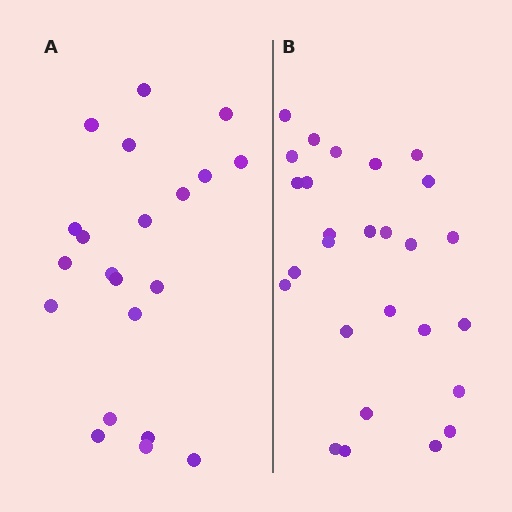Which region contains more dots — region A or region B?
Region B (the right region) has more dots.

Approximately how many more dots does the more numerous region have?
Region B has about 6 more dots than region A.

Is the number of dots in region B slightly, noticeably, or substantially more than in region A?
Region B has noticeably more, but not dramatically so. The ratio is roughly 1.3 to 1.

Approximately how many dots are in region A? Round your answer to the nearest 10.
About 20 dots. (The exact count is 21, which rounds to 20.)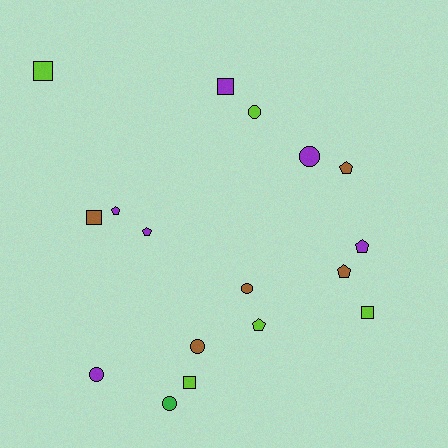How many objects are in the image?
There are 17 objects.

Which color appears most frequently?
Purple, with 6 objects.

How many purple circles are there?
There are 2 purple circles.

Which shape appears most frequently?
Pentagon, with 6 objects.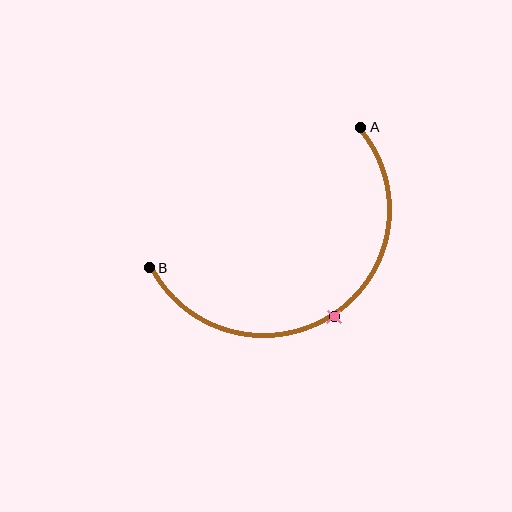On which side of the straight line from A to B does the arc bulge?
The arc bulges below the straight line connecting A and B.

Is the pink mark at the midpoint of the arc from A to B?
Yes. The pink mark lies on the arc at equal arc-length from both A and B — it is the arc midpoint.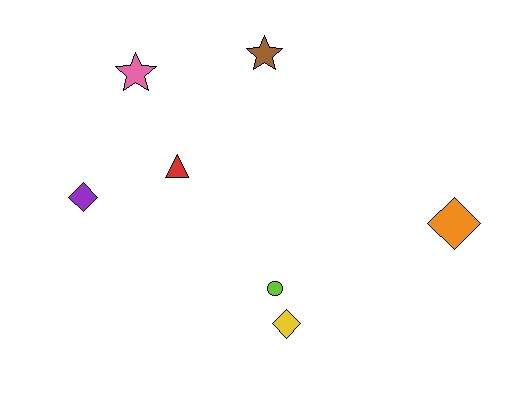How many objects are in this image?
There are 7 objects.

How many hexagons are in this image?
There are no hexagons.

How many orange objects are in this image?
There is 1 orange object.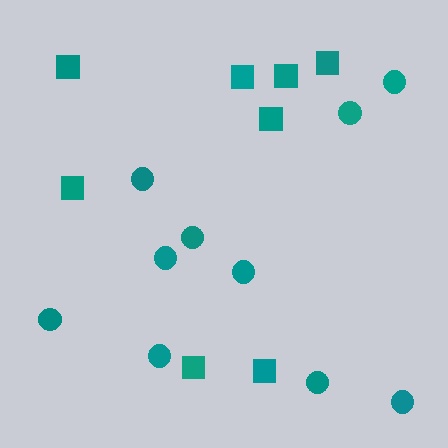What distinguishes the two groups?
There are 2 groups: one group of circles (10) and one group of squares (8).